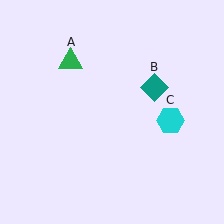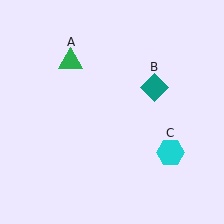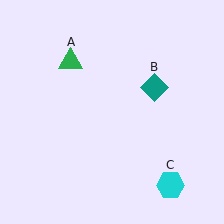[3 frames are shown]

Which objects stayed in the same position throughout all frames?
Green triangle (object A) and teal diamond (object B) remained stationary.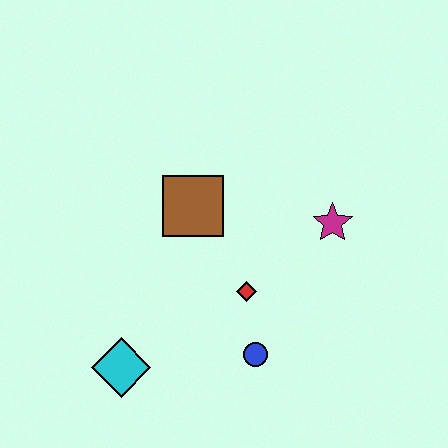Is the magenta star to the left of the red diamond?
No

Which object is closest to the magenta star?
The red diamond is closest to the magenta star.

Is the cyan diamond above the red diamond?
No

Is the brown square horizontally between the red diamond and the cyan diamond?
Yes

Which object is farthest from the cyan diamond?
The magenta star is farthest from the cyan diamond.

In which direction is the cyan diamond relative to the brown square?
The cyan diamond is below the brown square.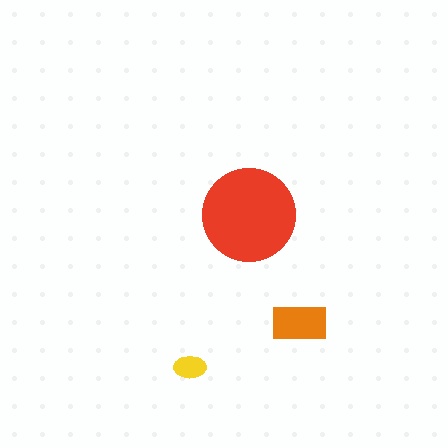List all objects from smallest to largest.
The yellow ellipse, the orange rectangle, the red circle.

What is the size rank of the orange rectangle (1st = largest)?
2nd.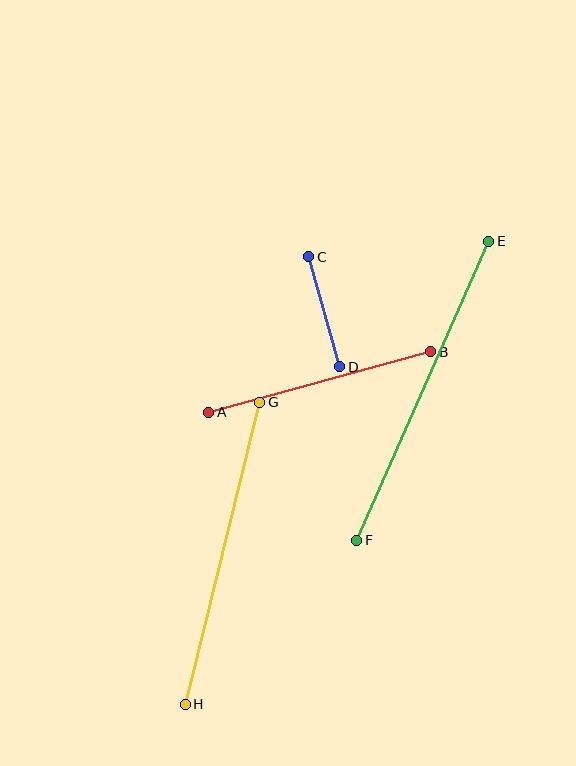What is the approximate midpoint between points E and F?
The midpoint is at approximately (423, 391) pixels.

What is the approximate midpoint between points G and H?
The midpoint is at approximately (223, 553) pixels.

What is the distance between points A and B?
The distance is approximately 230 pixels.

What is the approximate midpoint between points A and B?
The midpoint is at approximately (320, 382) pixels.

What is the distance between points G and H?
The distance is approximately 311 pixels.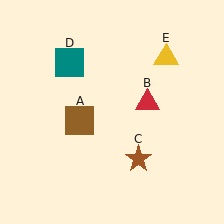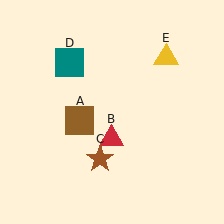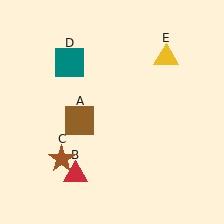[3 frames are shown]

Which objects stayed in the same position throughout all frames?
Brown square (object A) and teal square (object D) and yellow triangle (object E) remained stationary.